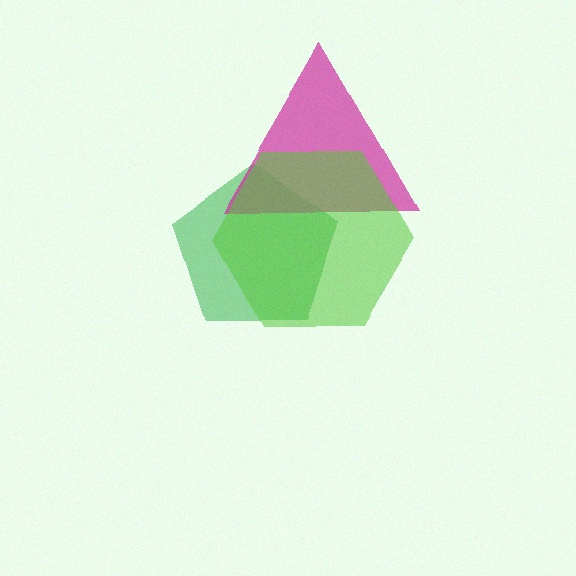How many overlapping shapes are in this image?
There are 3 overlapping shapes in the image.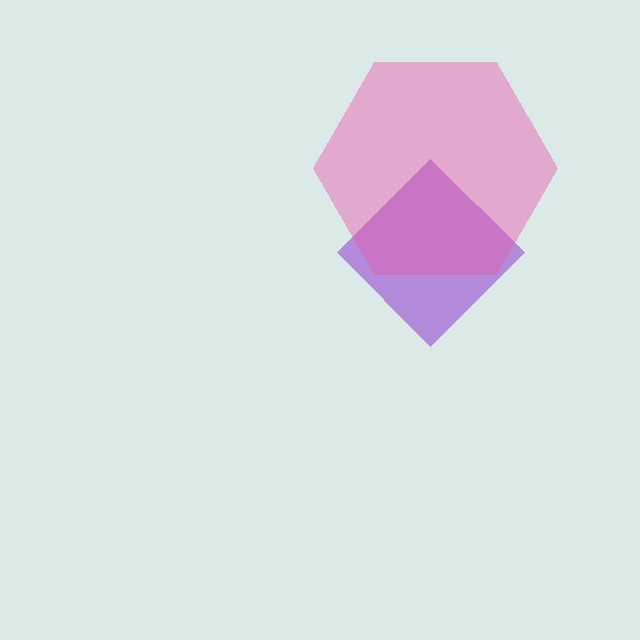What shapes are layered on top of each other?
The layered shapes are: a purple diamond, a pink hexagon.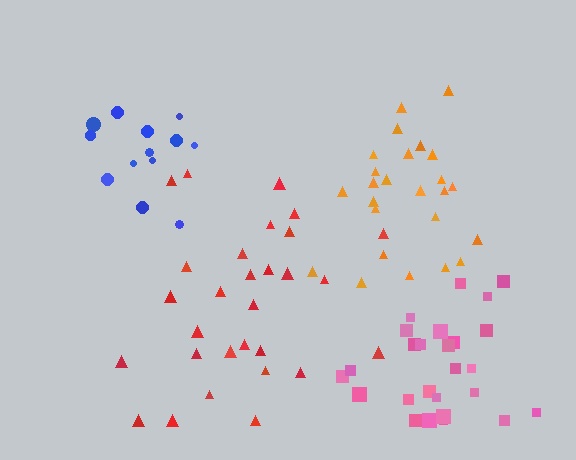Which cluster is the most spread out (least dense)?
Red.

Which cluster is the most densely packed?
Blue.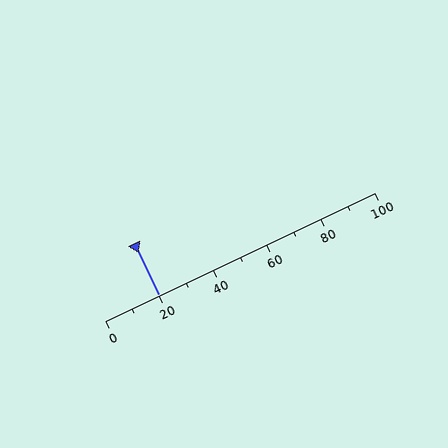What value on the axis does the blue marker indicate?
The marker indicates approximately 20.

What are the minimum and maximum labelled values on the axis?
The axis runs from 0 to 100.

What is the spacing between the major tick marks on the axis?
The major ticks are spaced 20 apart.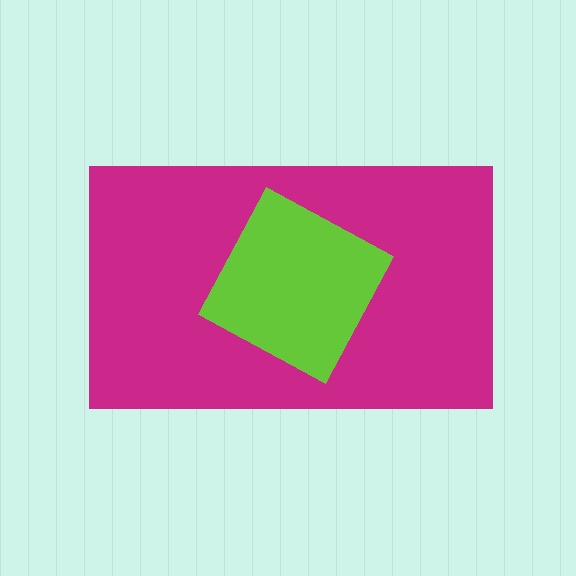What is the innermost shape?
The lime square.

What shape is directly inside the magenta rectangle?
The lime square.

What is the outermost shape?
The magenta rectangle.